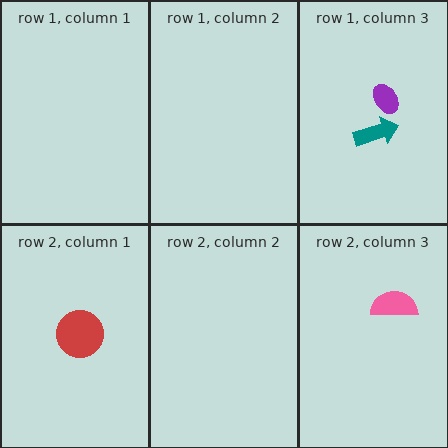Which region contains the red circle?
The row 2, column 1 region.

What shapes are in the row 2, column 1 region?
The red circle.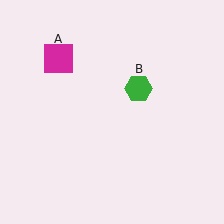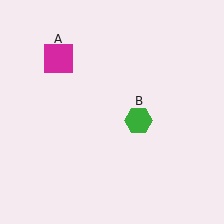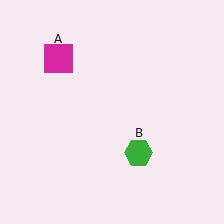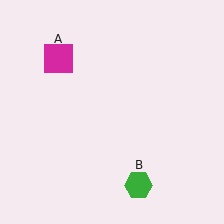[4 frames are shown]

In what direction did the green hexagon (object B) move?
The green hexagon (object B) moved down.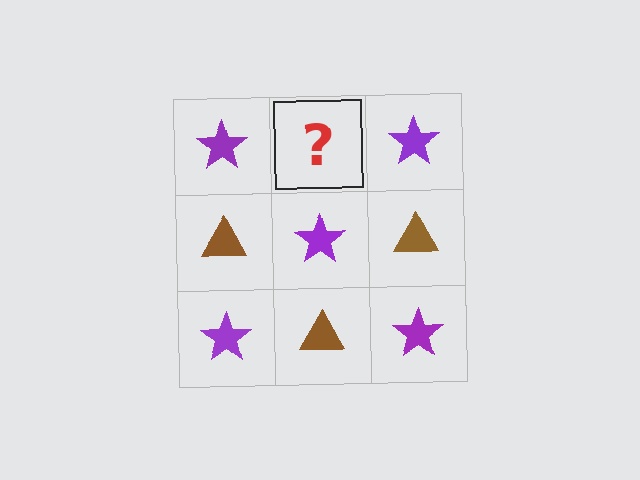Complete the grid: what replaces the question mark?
The question mark should be replaced with a brown triangle.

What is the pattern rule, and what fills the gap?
The rule is that it alternates purple star and brown triangle in a checkerboard pattern. The gap should be filled with a brown triangle.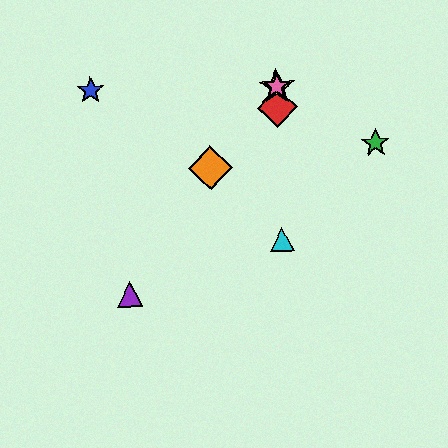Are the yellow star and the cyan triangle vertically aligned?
Yes, both are at x≈277.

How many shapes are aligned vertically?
4 shapes (the red diamond, the yellow star, the cyan triangle, the pink star) are aligned vertically.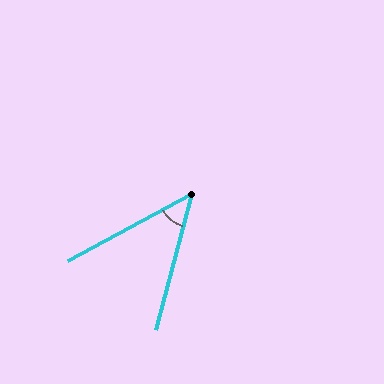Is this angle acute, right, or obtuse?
It is acute.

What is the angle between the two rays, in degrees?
Approximately 47 degrees.